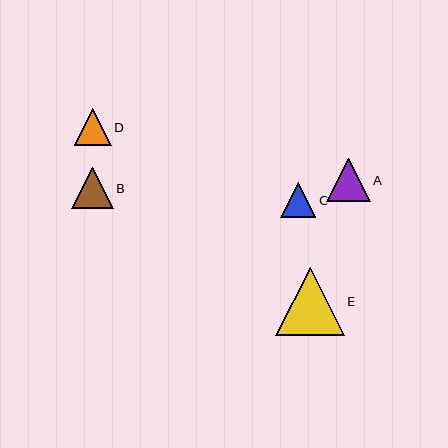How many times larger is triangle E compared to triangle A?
Triangle E is approximately 1.6 times the size of triangle A.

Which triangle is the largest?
Triangle E is the largest with a size of approximately 69 pixels.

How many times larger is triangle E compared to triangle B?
Triangle E is approximately 1.6 times the size of triangle B.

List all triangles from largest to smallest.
From largest to smallest: E, A, B, D, C.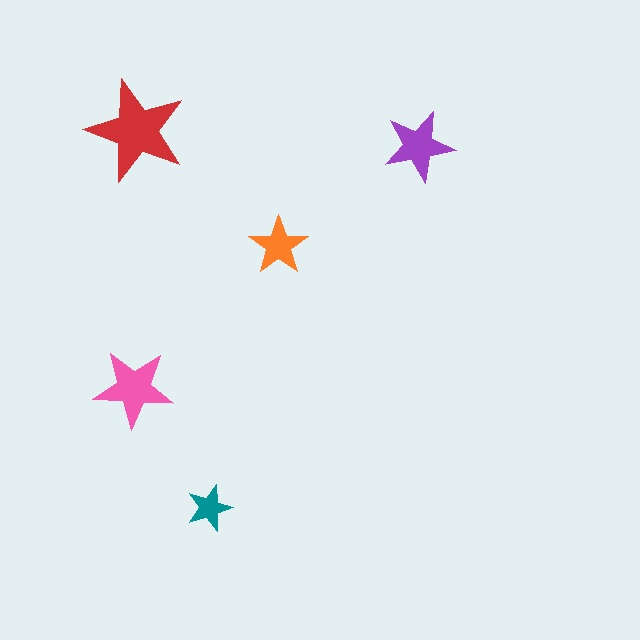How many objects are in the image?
There are 5 objects in the image.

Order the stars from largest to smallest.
the red one, the pink one, the purple one, the orange one, the teal one.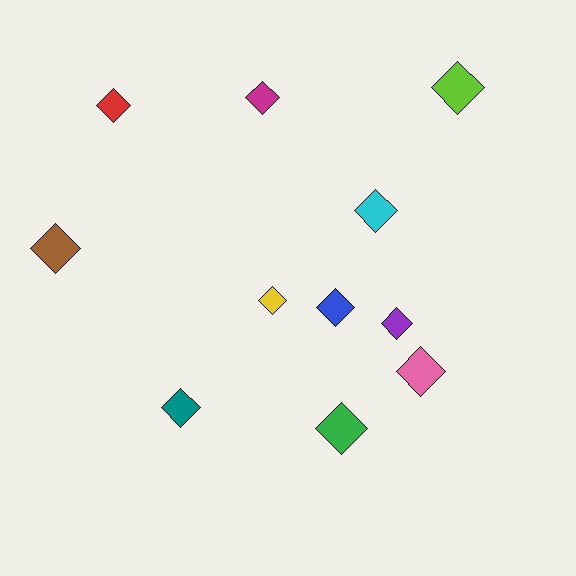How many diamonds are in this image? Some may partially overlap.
There are 11 diamonds.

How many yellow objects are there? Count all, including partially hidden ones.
There is 1 yellow object.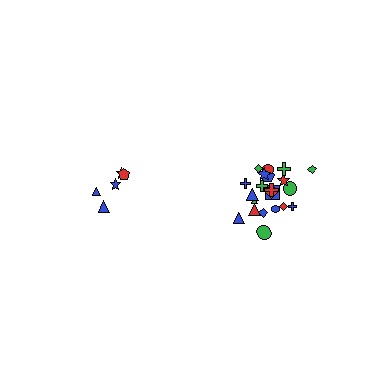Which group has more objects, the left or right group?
The right group.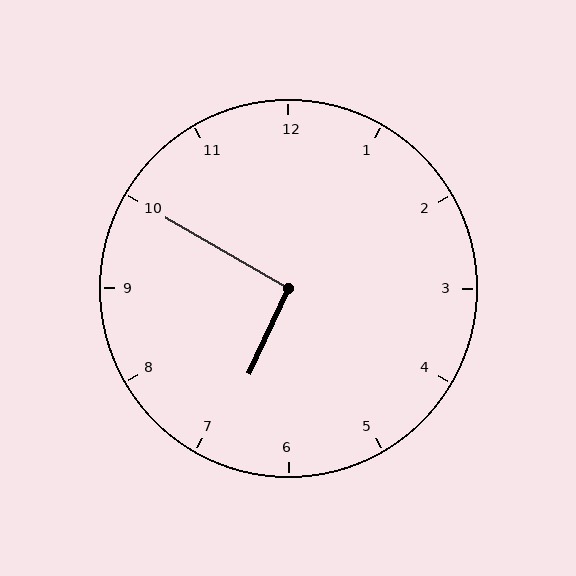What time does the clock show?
6:50.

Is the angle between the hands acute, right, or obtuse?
It is right.